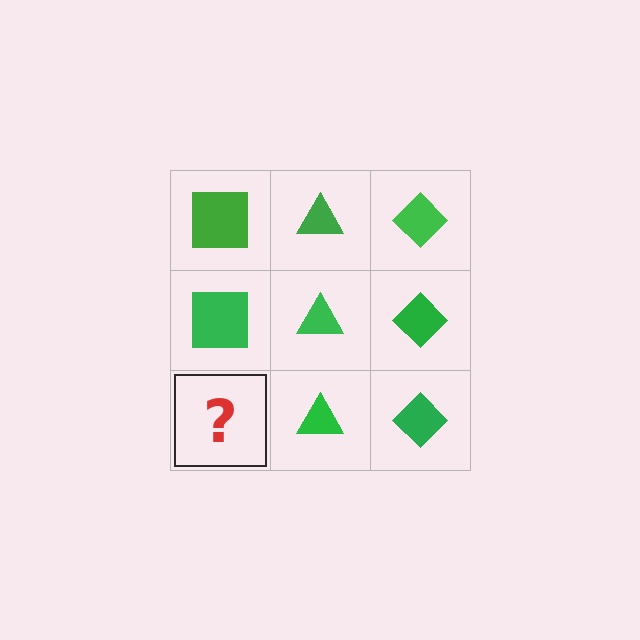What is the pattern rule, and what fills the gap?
The rule is that each column has a consistent shape. The gap should be filled with a green square.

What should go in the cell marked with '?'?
The missing cell should contain a green square.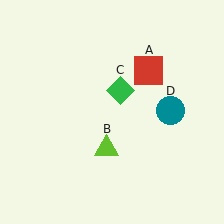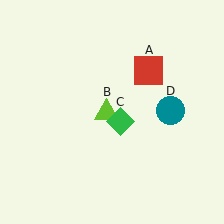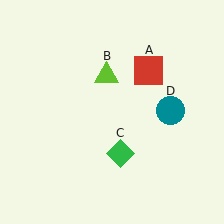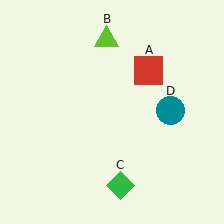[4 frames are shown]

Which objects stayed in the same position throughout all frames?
Red square (object A) and teal circle (object D) remained stationary.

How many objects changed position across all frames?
2 objects changed position: lime triangle (object B), green diamond (object C).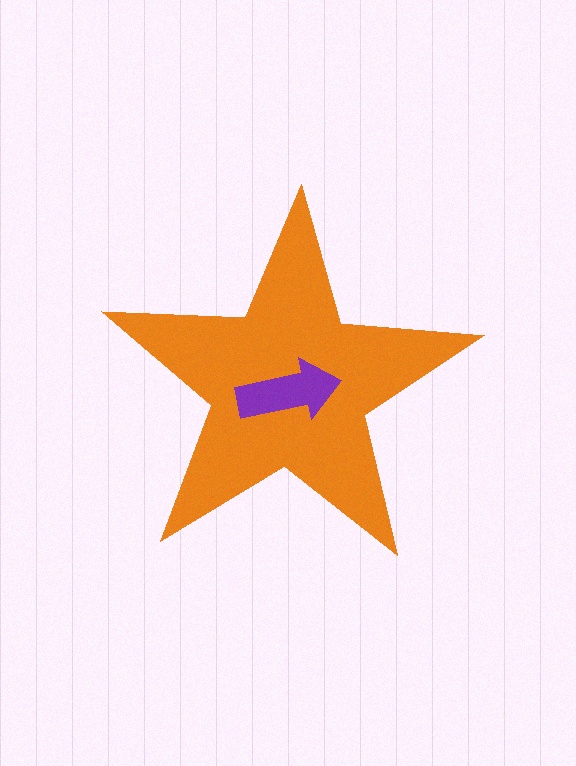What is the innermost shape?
The purple arrow.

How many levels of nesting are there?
2.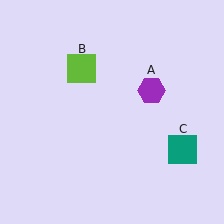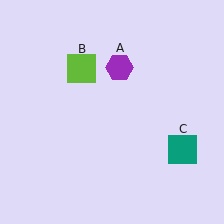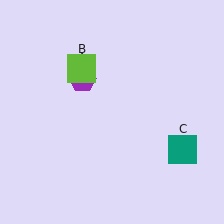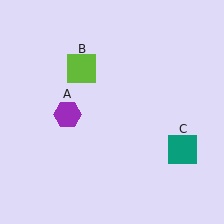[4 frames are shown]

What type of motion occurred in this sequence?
The purple hexagon (object A) rotated counterclockwise around the center of the scene.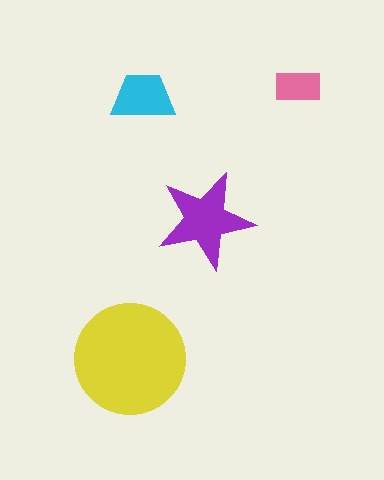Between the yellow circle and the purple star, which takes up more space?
The yellow circle.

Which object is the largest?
The yellow circle.